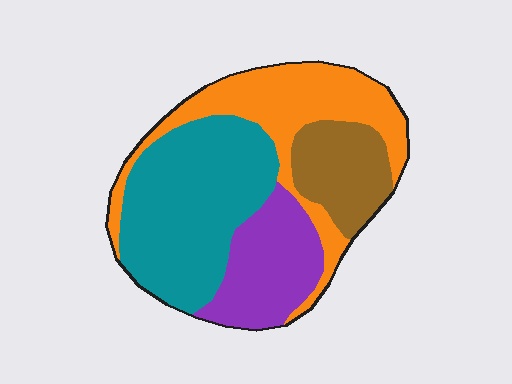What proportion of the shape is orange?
Orange takes up between a sixth and a third of the shape.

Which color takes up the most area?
Teal, at roughly 35%.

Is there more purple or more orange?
Orange.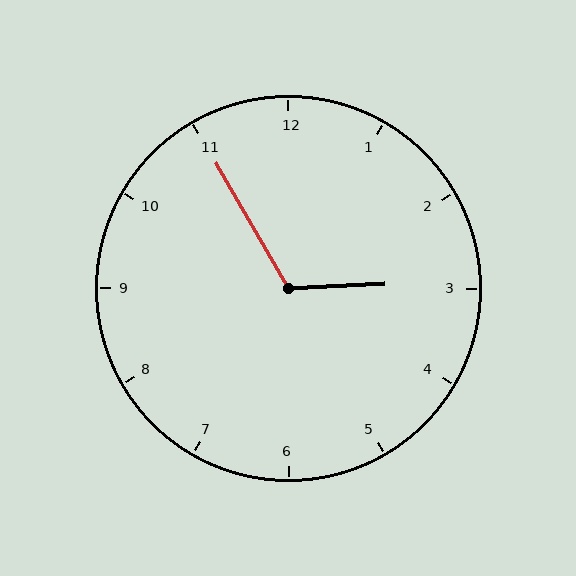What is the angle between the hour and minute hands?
Approximately 118 degrees.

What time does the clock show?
2:55.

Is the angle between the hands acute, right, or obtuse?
It is obtuse.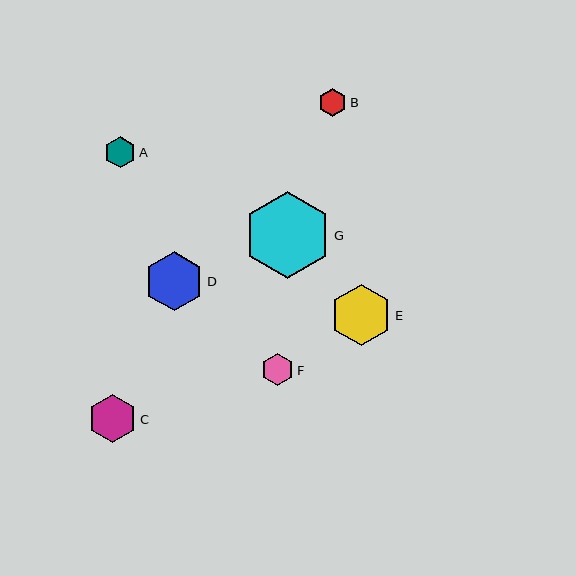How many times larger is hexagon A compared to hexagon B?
Hexagon A is approximately 1.1 times the size of hexagon B.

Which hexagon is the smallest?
Hexagon B is the smallest with a size of approximately 28 pixels.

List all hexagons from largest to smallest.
From largest to smallest: G, E, D, C, F, A, B.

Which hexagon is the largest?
Hexagon G is the largest with a size of approximately 87 pixels.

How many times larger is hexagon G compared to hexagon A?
Hexagon G is approximately 2.8 times the size of hexagon A.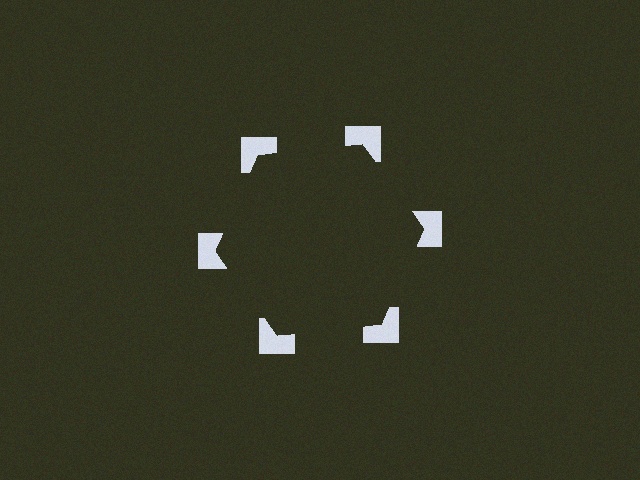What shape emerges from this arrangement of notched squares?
An illusory hexagon — its edges are inferred from the aligned wedge cuts in the notched squares, not physically drawn.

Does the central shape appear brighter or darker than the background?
It typically appears slightly darker than the background, even though no actual brightness change is drawn.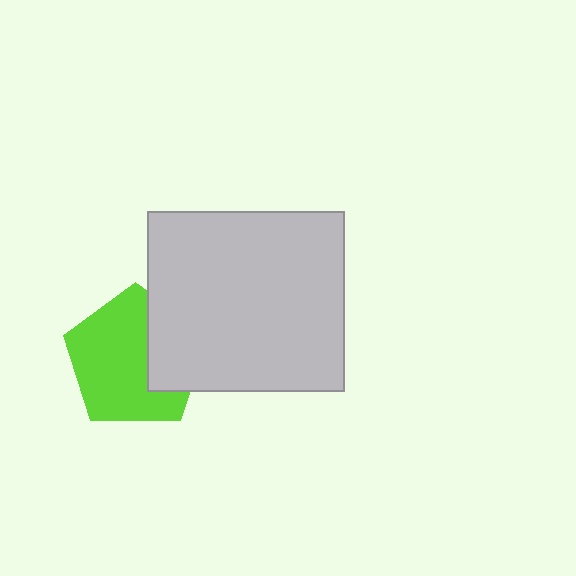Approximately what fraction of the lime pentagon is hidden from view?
Roughly 31% of the lime pentagon is hidden behind the light gray rectangle.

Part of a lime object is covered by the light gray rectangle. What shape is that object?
It is a pentagon.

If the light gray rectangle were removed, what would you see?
You would see the complete lime pentagon.